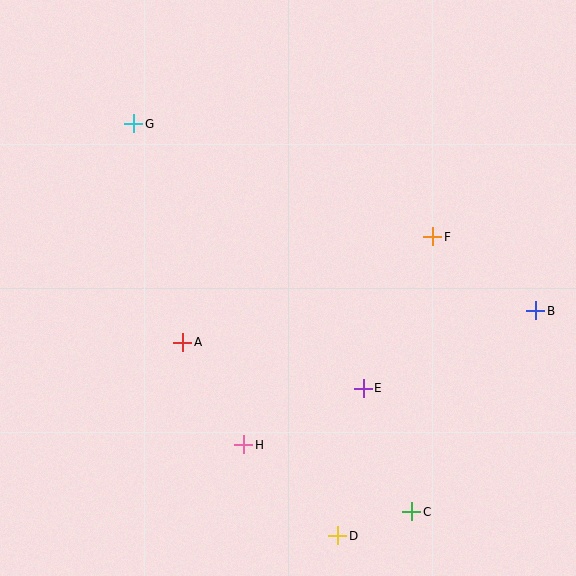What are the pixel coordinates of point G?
Point G is at (134, 124).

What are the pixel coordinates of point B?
Point B is at (536, 311).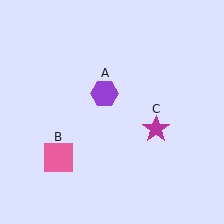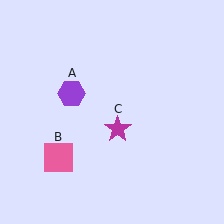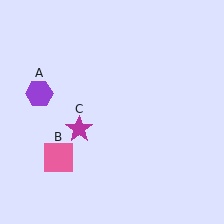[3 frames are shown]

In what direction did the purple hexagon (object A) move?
The purple hexagon (object A) moved left.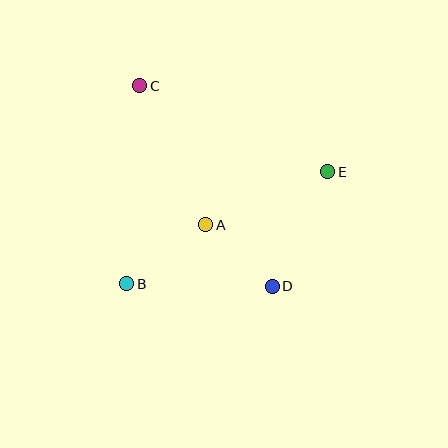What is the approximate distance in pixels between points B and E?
The distance between B and E is approximately 230 pixels.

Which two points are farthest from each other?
Points C and D are farthest from each other.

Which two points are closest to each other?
Points A and D are closest to each other.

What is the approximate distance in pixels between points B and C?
The distance between B and C is approximately 198 pixels.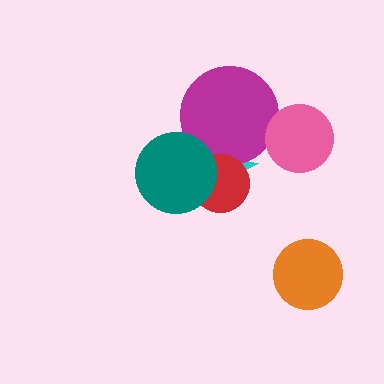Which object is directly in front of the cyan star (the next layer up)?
The magenta circle is directly in front of the cyan star.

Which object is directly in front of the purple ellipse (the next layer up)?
The cyan star is directly in front of the purple ellipse.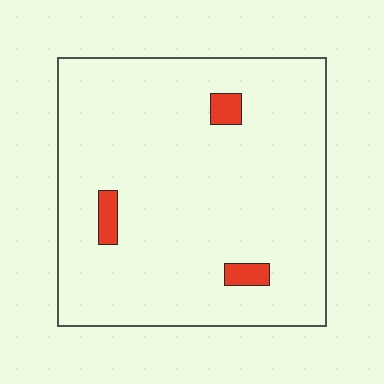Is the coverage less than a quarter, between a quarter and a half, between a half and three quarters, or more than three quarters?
Less than a quarter.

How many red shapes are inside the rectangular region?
3.